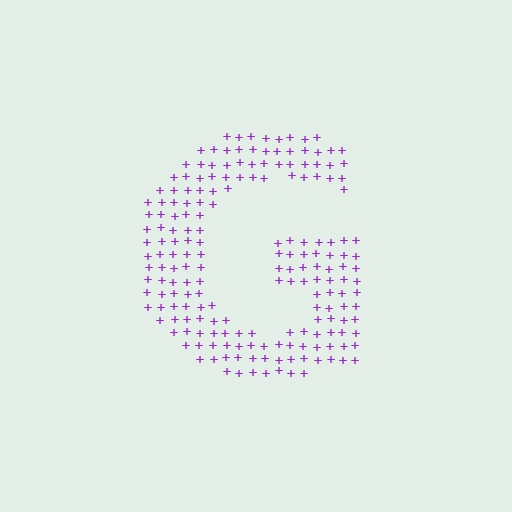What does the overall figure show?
The overall figure shows the letter G.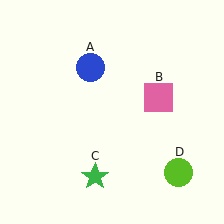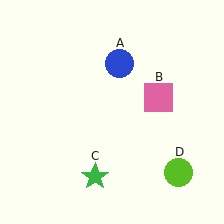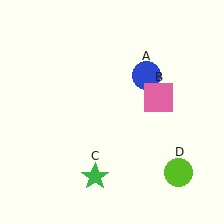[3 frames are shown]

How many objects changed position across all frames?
1 object changed position: blue circle (object A).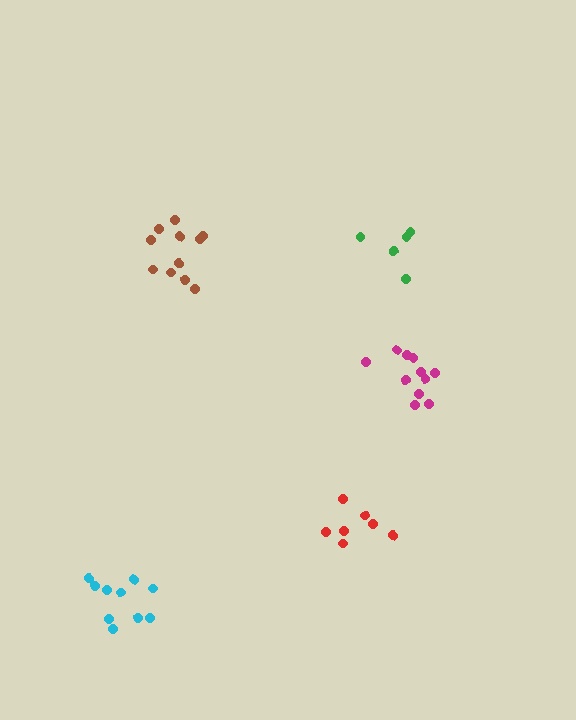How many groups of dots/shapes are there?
There are 5 groups.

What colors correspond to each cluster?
The clusters are colored: cyan, green, red, brown, magenta.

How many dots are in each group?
Group 1: 10 dots, Group 2: 5 dots, Group 3: 7 dots, Group 4: 11 dots, Group 5: 11 dots (44 total).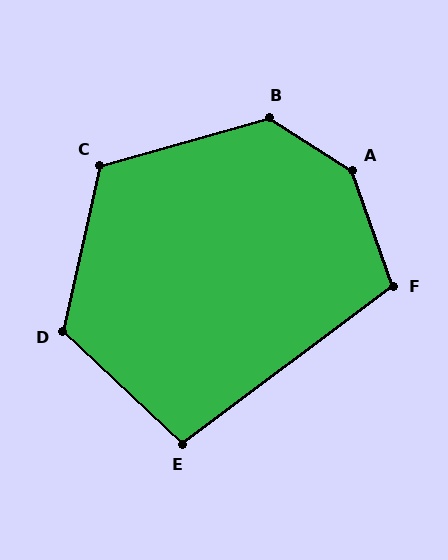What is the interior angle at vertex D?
Approximately 121 degrees (obtuse).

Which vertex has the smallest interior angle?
E, at approximately 100 degrees.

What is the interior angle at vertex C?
Approximately 118 degrees (obtuse).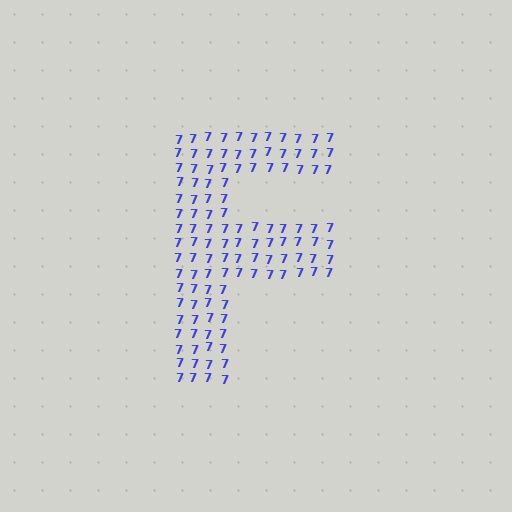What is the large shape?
The large shape is the letter F.